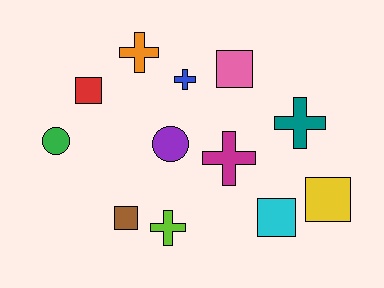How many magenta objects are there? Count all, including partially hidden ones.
There is 1 magenta object.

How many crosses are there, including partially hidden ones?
There are 5 crosses.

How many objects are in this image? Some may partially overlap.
There are 12 objects.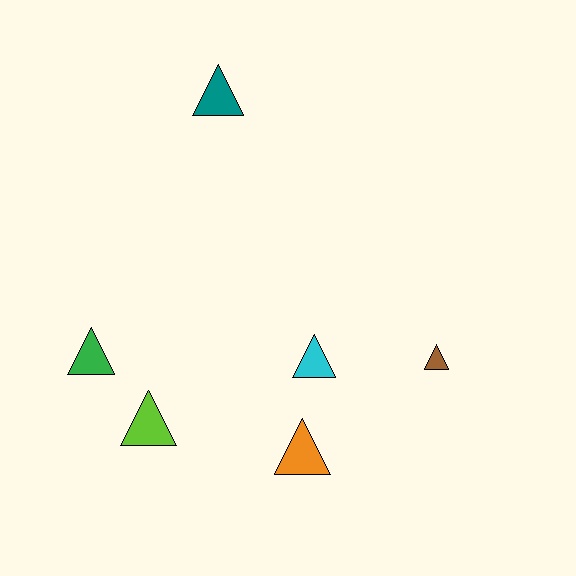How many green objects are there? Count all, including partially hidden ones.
There is 1 green object.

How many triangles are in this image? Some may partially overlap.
There are 6 triangles.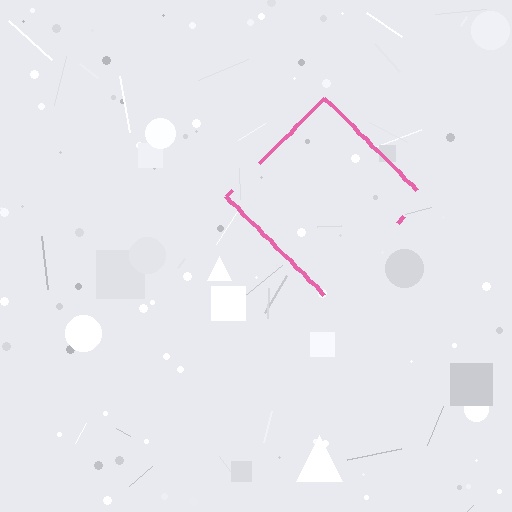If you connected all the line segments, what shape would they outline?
They would outline a diamond.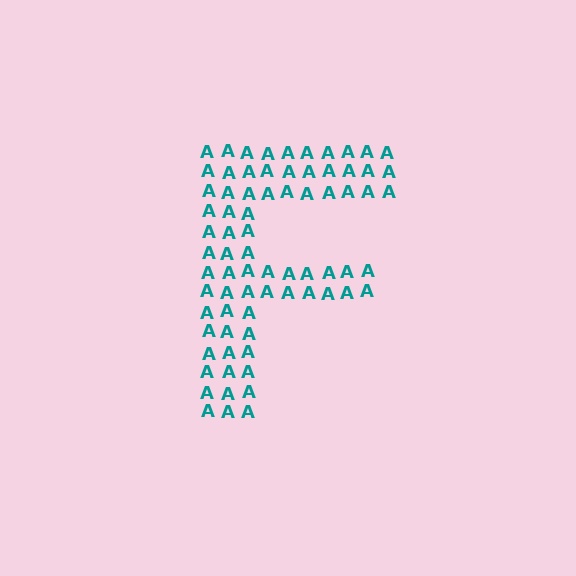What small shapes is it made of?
It is made of small letter A's.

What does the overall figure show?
The overall figure shows the letter F.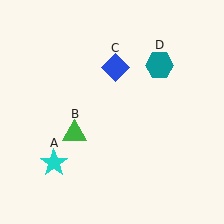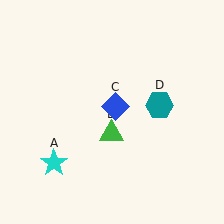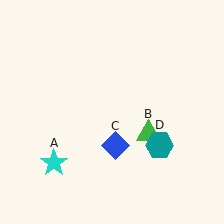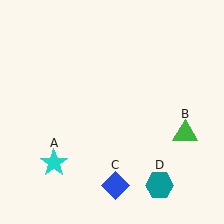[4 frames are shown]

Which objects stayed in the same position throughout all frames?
Cyan star (object A) remained stationary.